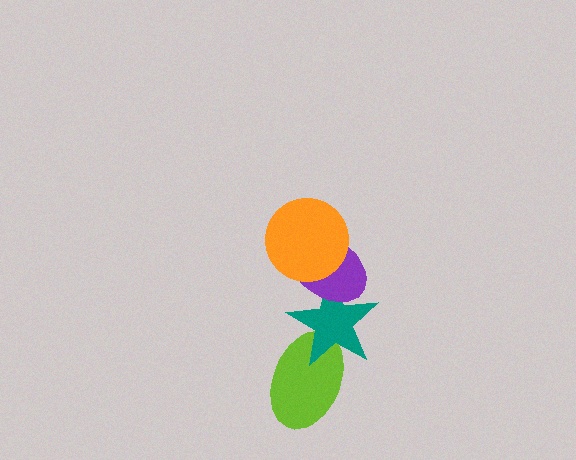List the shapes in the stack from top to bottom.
From top to bottom: the orange circle, the purple ellipse, the teal star, the lime ellipse.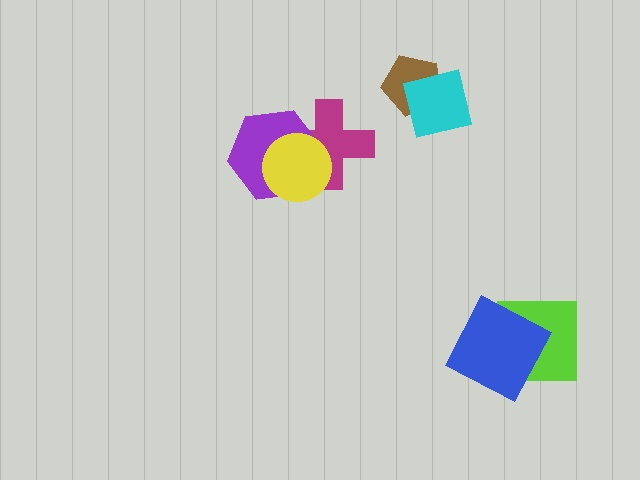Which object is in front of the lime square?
The blue square is in front of the lime square.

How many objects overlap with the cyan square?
1 object overlaps with the cyan square.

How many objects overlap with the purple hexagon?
2 objects overlap with the purple hexagon.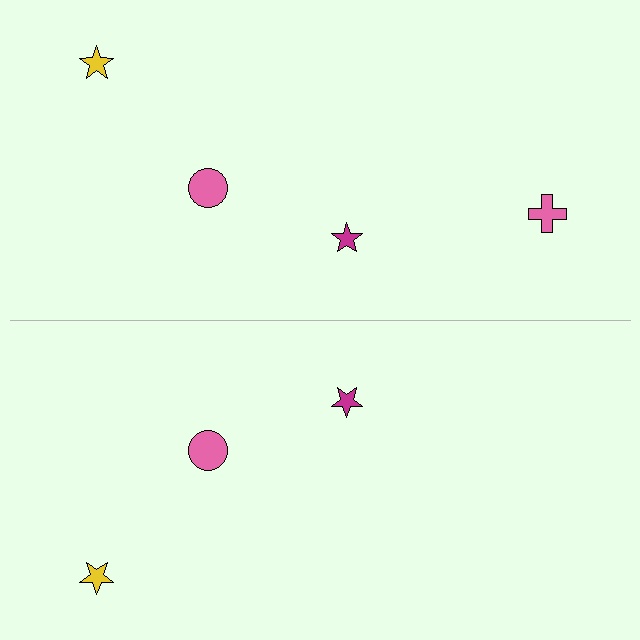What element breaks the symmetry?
A pink cross is missing from the bottom side.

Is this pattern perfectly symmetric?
No, the pattern is not perfectly symmetric. A pink cross is missing from the bottom side.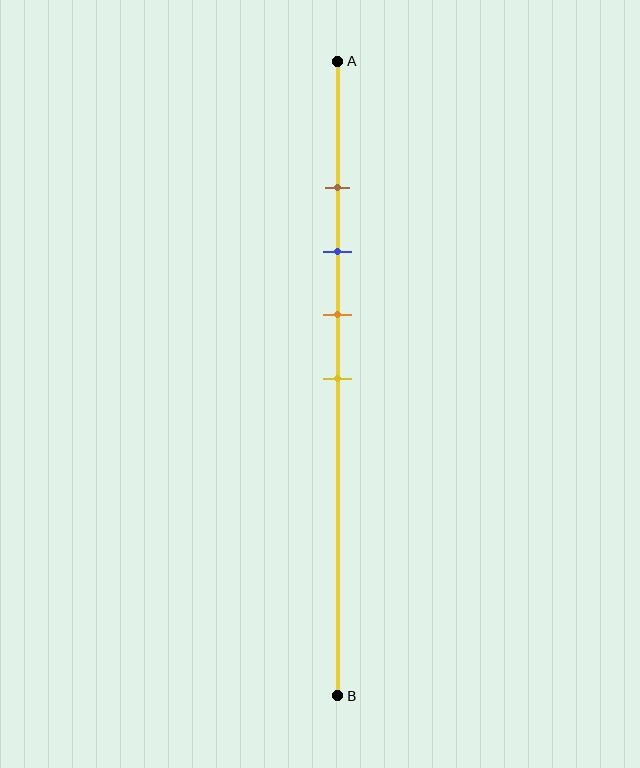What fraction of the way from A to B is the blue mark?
The blue mark is approximately 30% (0.3) of the way from A to B.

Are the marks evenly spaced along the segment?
Yes, the marks are approximately evenly spaced.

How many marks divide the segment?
There are 4 marks dividing the segment.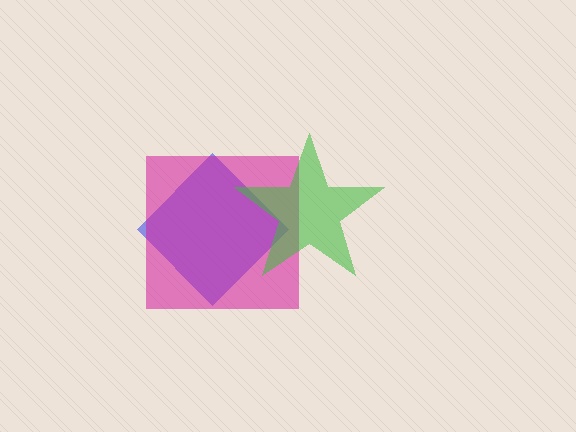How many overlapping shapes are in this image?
There are 3 overlapping shapes in the image.